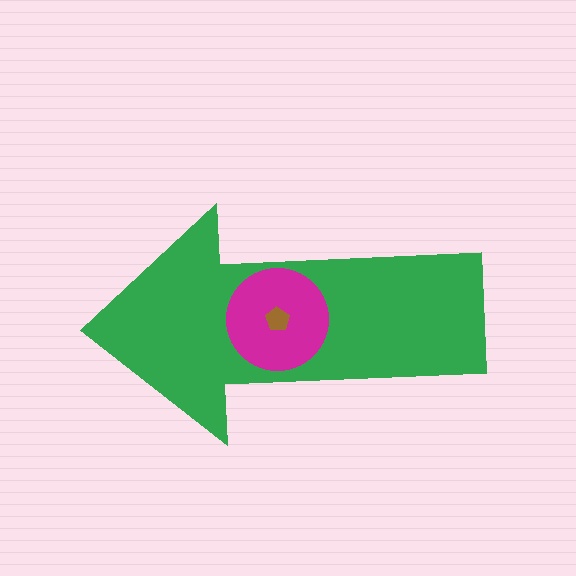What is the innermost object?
The brown pentagon.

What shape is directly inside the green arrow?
The magenta circle.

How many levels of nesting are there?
3.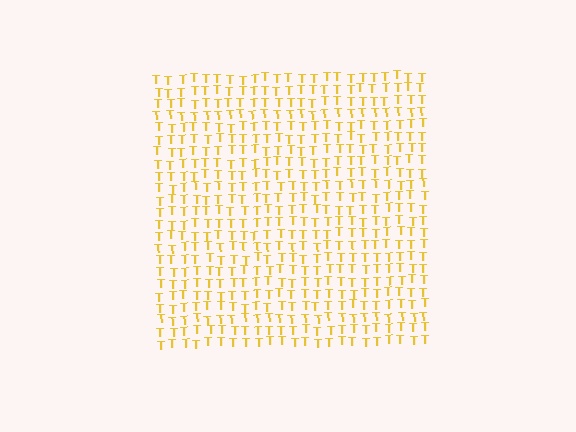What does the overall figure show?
The overall figure shows a square.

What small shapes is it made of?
It is made of small letter T's.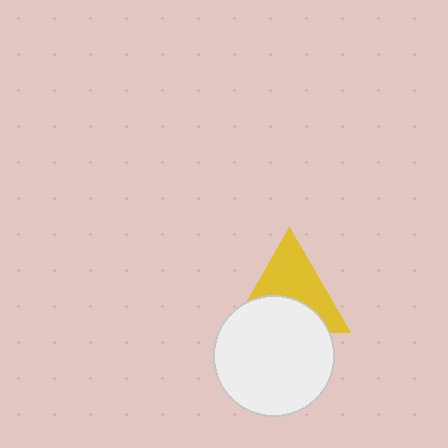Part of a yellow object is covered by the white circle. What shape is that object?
It is a triangle.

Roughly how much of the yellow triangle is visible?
About half of it is visible (roughly 57%).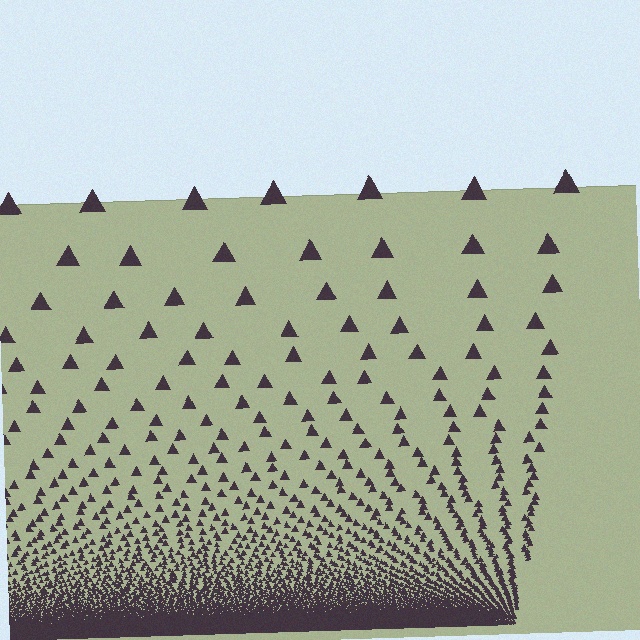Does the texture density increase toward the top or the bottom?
Density increases toward the bottom.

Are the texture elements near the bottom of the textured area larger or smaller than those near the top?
Smaller. The gradient is inverted — elements near the bottom are smaller and denser.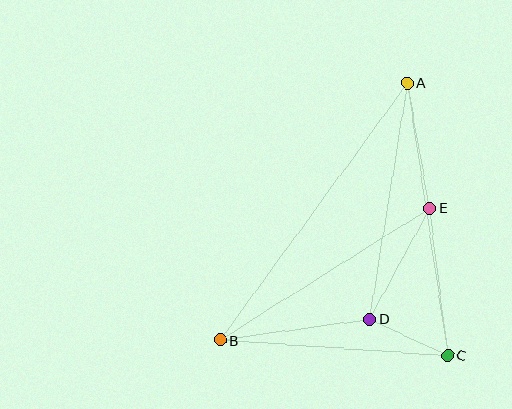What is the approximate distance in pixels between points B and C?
The distance between B and C is approximately 228 pixels.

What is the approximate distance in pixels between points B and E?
The distance between B and E is approximately 248 pixels.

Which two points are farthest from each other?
Points A and B are farthest from each other.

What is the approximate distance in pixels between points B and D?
The distance between B and D is approximately 151 pixels.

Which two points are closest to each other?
Points C and D are closest to each other.